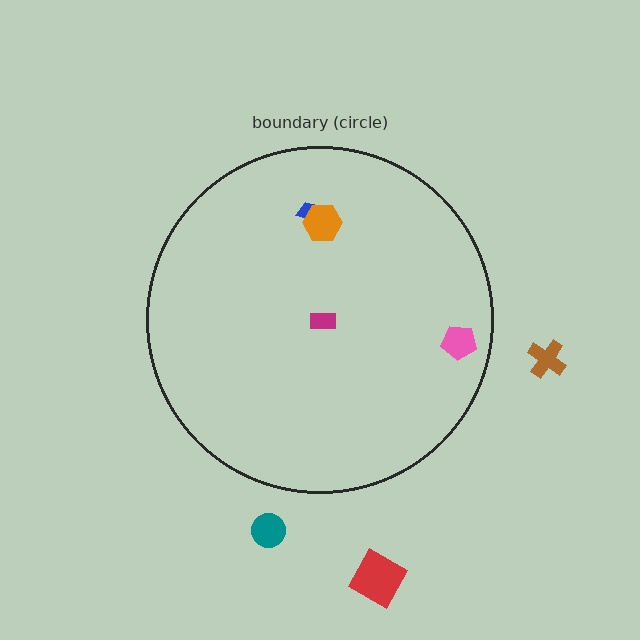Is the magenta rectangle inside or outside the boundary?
Inside.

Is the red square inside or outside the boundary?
Outside.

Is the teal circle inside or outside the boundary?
Outside.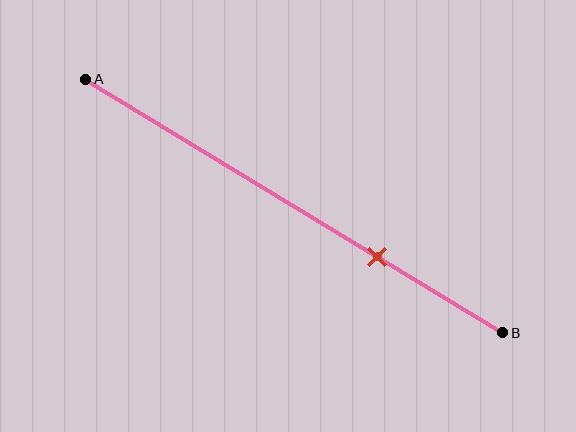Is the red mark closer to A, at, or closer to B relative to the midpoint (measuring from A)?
The red mark is closer to point B than the midpoint of segment AB.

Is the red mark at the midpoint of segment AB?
No, the mark is at about 70% from A, not at the 50% midpoint.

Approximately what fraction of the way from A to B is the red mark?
The red mark is approximately 70% of the way from A to B.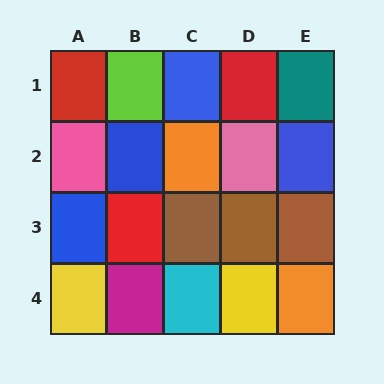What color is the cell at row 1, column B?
Lime.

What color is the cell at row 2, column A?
Pink.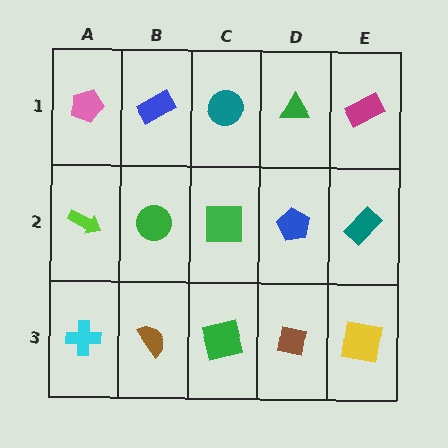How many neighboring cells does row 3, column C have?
3.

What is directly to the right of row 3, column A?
A brown semicircle.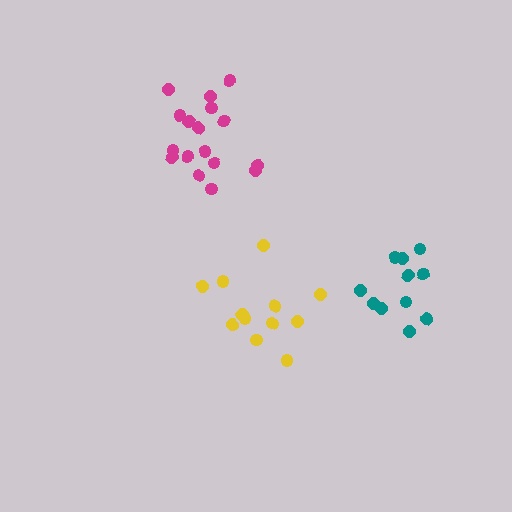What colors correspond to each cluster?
The clusters are colored: teal, magenta, yellow.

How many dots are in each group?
Group 1: 11 dots, Group 2: 17 dots, Group 3: 12 dots (40 total).